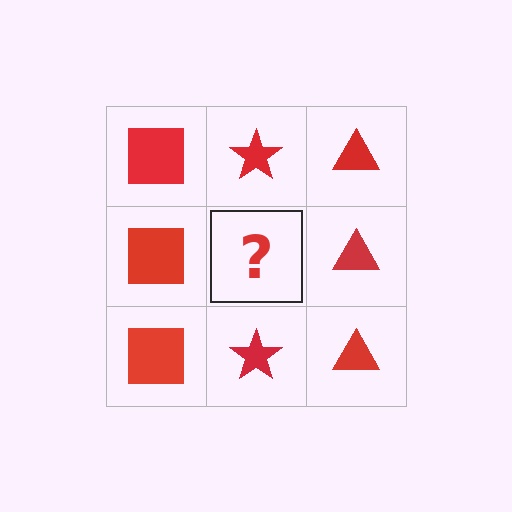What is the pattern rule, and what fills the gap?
The rule is that each column has a consistent shape. The gap should be filled with a red star.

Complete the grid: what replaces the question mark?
The question mark should be replaced with a red star.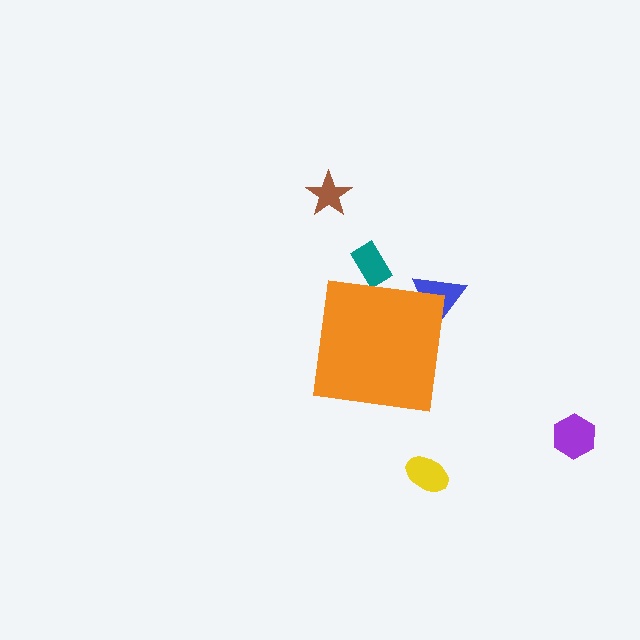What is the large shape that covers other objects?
An orange square.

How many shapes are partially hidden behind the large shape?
2 shapes are partially hidden.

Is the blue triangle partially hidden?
Yes, the blue triangle is partially hidden behind the orange square.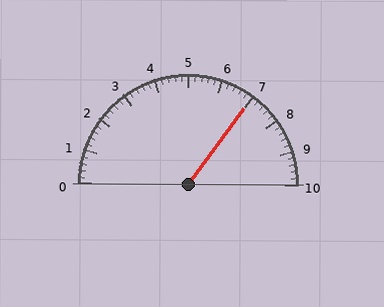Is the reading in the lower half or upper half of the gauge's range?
The reading is in the upper half of the range (0 to 10).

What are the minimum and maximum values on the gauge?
The gauge ranges from 0 to 10.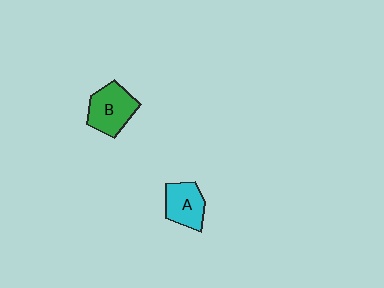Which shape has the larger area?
Shape B (green).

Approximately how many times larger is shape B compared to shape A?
Approximately 1.2 times.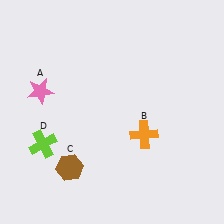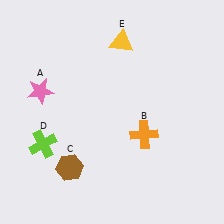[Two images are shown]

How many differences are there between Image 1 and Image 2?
There is 1 difference between the two images.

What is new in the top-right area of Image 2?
A yellow triangle (E) was added in the top-right area of Image 2.